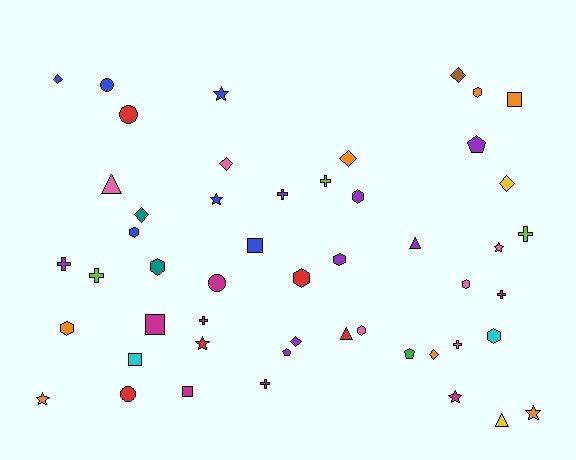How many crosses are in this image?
There are 9 crosses.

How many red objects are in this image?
There are 5 red objects.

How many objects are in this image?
There are 50 objects.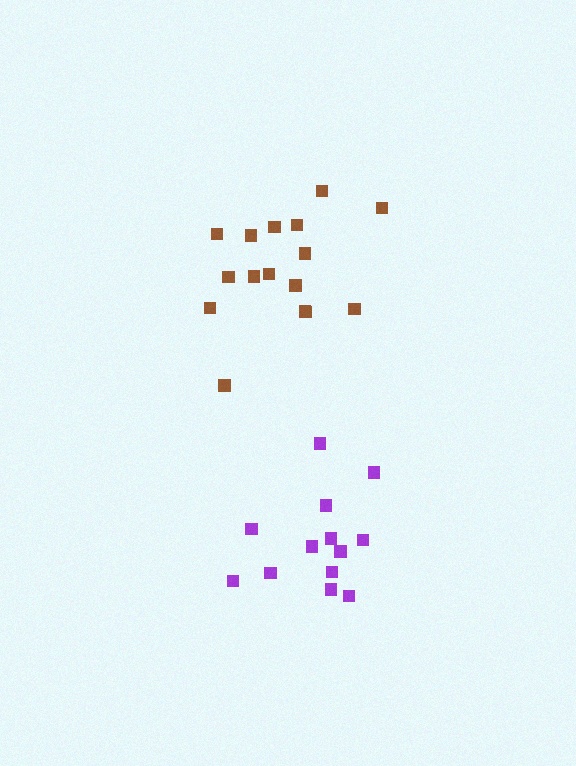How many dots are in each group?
Group 1: 16 dots, Group 2: 13 dots (29 total).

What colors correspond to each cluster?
The clusters are colored: brown, purple.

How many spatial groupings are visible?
There are 2 spatial groupings.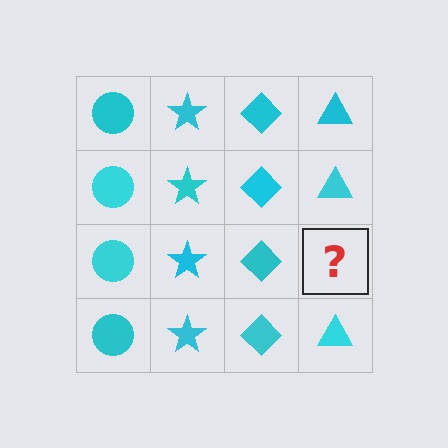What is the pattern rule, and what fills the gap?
The rule is that each column has a consistent shape. The gap should be filled with a cyan triangle.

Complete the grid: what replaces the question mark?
The question mark should be replaced with a cyan triangle.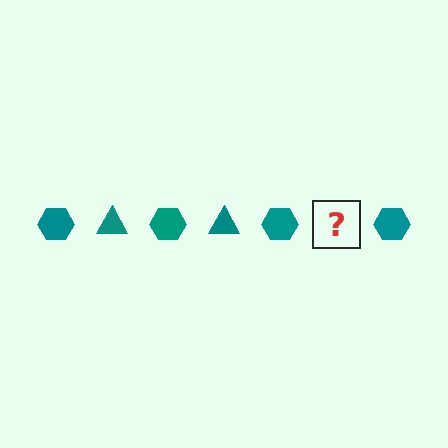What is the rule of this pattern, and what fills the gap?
The rule is that the pattern cycles through hexagon, triangle shapes in teal. The gap should be filled with a teal triangle.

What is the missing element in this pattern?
The missing element is a teal triangle.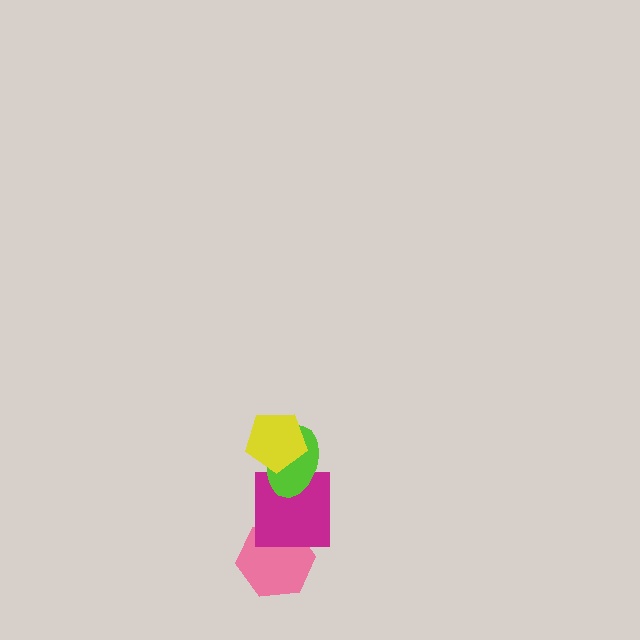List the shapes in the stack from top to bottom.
From top to bottom: the yellow pentagon, the lime ellipse, the magenta square, the pink hexagon.